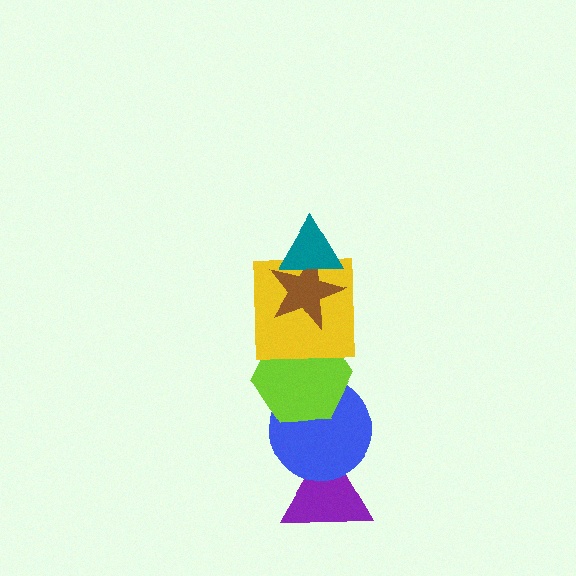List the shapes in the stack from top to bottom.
From top to bottom: the teal triangle, the brown star, the yellow square, the lime hexagon, the blue circle, the purple triangle.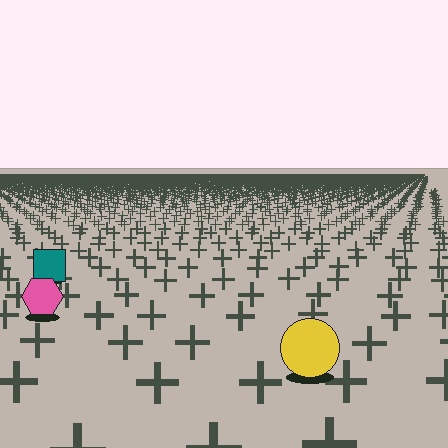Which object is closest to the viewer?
The yellow circle is closest. The texture marks near it are larger and more spread out.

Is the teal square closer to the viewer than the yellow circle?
No. The yellow circle is closer — you can tell from the texture gradient: the ground texture is coarser near it.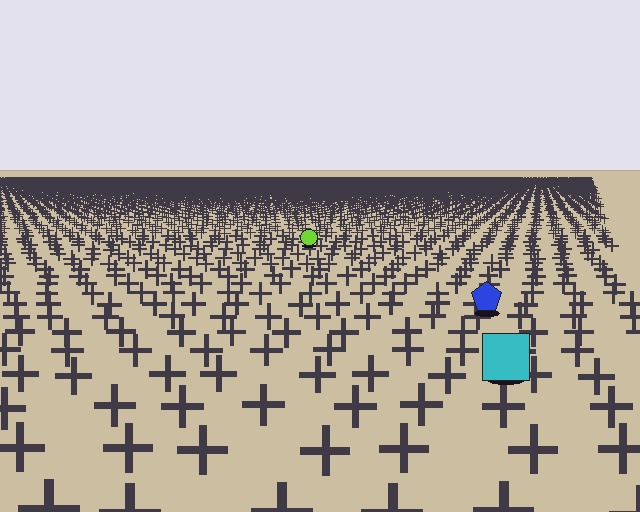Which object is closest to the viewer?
The cyan square is closest. The texture marks near it are larger and more spread out.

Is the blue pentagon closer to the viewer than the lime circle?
Yes. The blue pentagon is closer — you can tell from the texture gradient: the ground texture is coarser near it.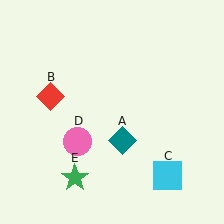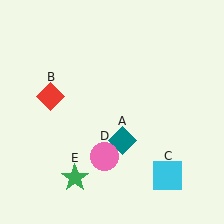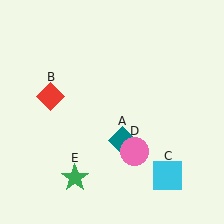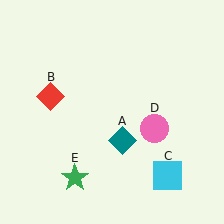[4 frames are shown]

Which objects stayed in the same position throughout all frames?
Teal diamond (object A) and red diamond (object B) and cyan square (object C) and green star (object E) remained stationary.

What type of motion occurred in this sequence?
The pink circle (object D) rotated counterclockwise around the center of the scene.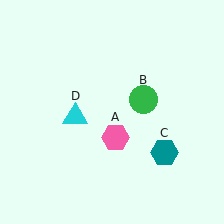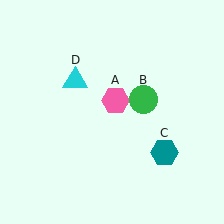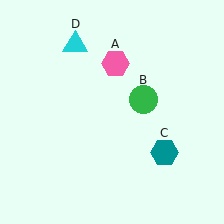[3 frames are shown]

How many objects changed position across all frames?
2 objects changed position: pink hexagon (object A), cyan triangle (object D).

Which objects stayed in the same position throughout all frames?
Green circle (object B) and teal hexagon (object C) remained stationary.